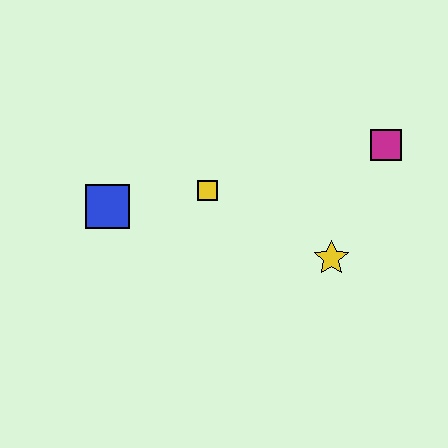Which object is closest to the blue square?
The yellow square is closest to the blue square.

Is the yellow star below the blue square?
Yes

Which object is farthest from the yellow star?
The blue square is farthest from the yellow star.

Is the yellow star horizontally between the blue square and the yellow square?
No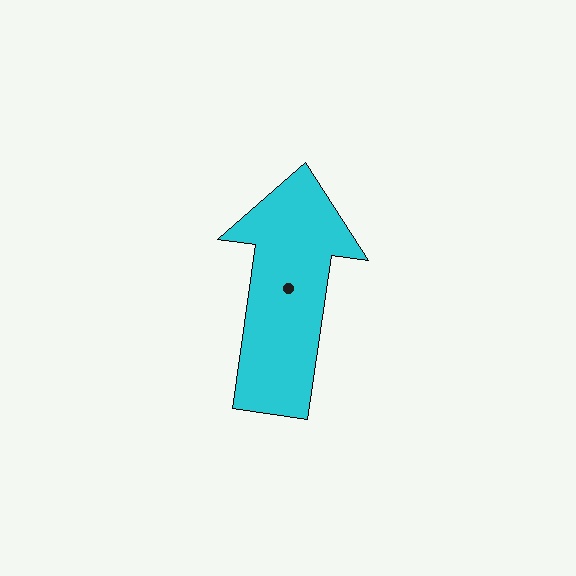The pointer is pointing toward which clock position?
Roughly 12 o'clock.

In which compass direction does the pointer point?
North.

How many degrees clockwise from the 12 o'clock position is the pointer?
Approximately 8 degrees.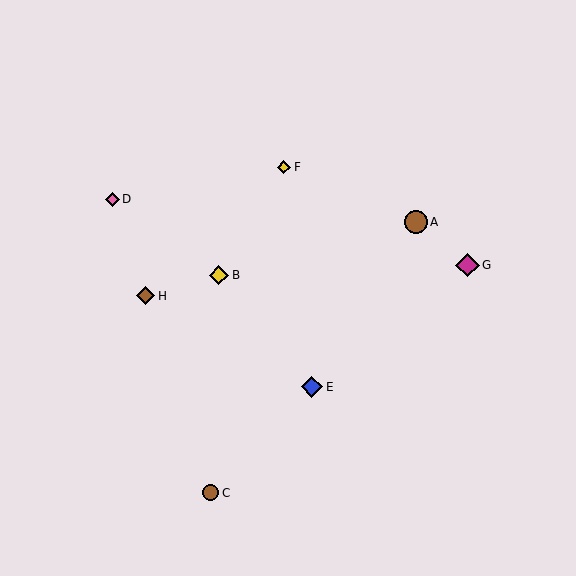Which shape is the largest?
The magenta diamond (labeled G) is the largest.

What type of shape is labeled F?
Shape F is a yellow diamond.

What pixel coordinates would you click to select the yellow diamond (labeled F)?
Click at (284, 167) to select the yellow diamond F.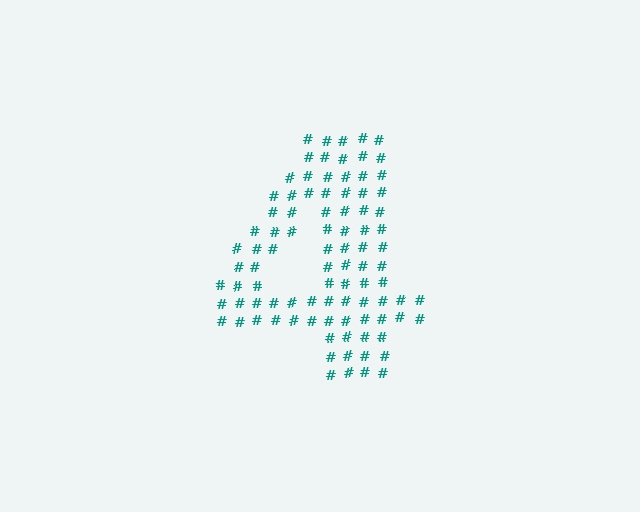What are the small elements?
The small elements are hash symbols.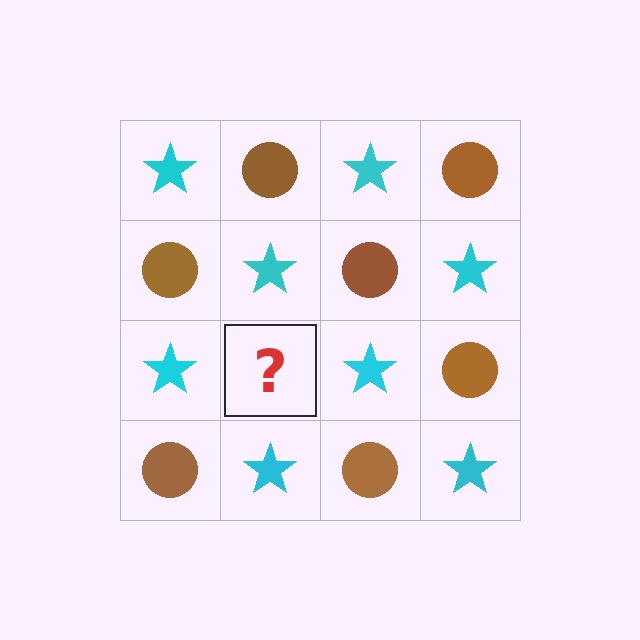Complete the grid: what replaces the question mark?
The question mark should be replaced with a brown circle.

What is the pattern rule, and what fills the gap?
The rule is that it alternates cyan star and brown circle in a checkerboard pattern. The gap should be filled with a brown circle.